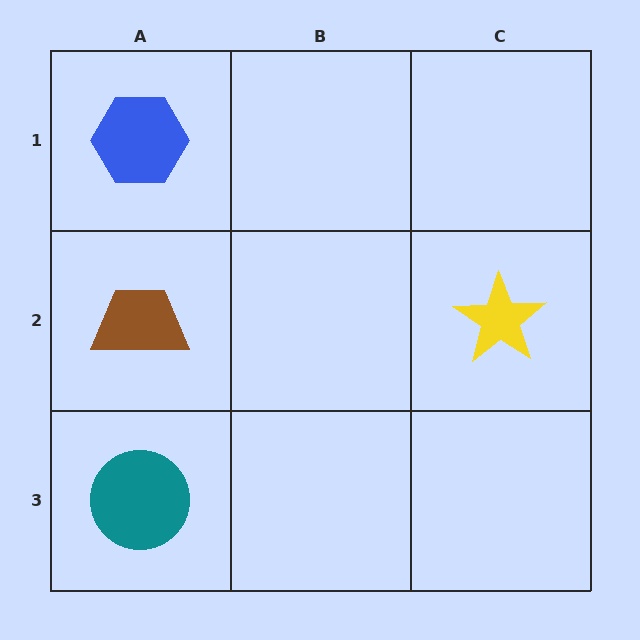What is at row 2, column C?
A yellow star.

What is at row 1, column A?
A blue hexagon.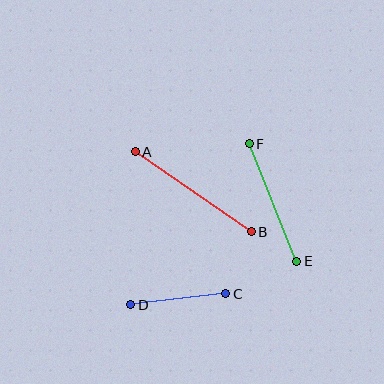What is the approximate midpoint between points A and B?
The midpoint is at approximately (193, 192) pixels.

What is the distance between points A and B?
The distance is approximately 141 pixels.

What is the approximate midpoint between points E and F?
The midpoint is at approximately (273, 202) pixels.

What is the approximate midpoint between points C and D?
The midpoint is at approximately (178, 299) pixels.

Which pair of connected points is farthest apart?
Points A and B are farthest apart.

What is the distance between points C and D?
The distance is approximately 96 pixels.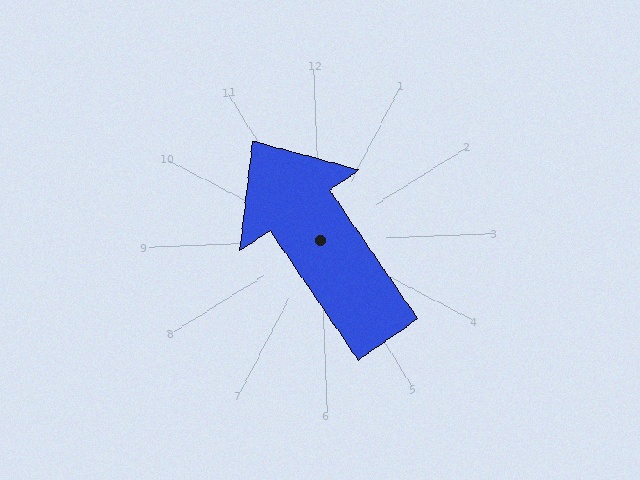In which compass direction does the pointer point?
Northwest.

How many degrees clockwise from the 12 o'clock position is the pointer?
Approximately 328 degrees.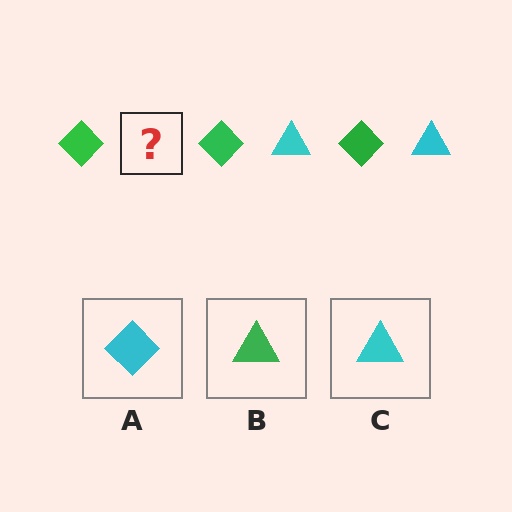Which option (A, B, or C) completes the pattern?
C.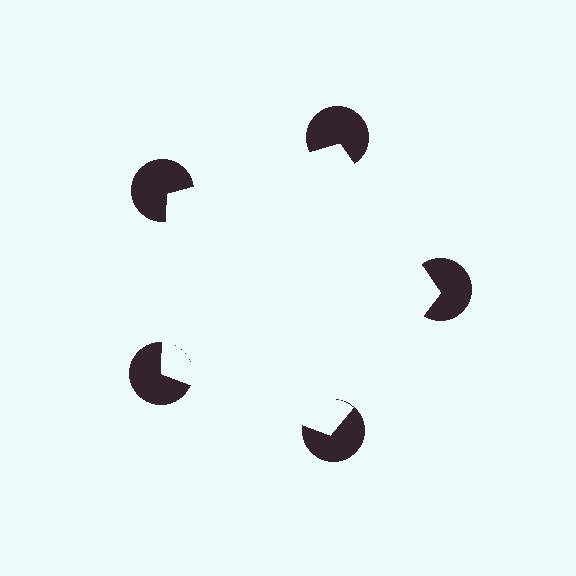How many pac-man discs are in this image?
There are 5 — one at each vertex of the illusory pentagon.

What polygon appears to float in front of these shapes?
An illusory pentagon — its edges are inferred from the aligned wedge cuts in the pac-man discs, not physically drawn.